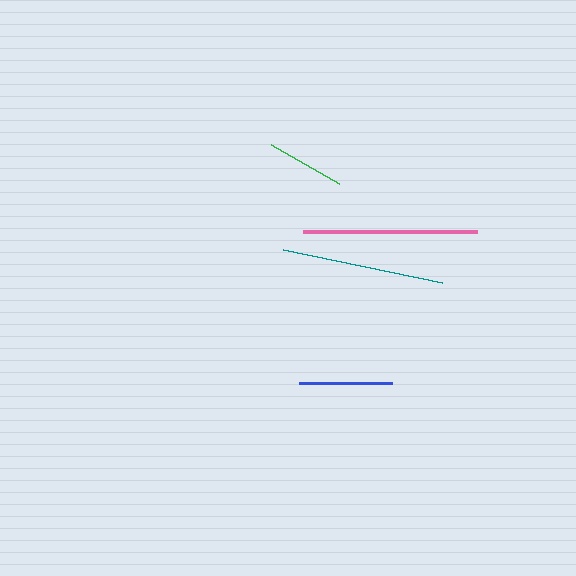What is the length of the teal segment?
The teal segment is approximately 162 pixels long.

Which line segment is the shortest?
The green line is the shortest at approximately 78 pixels.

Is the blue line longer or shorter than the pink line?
The pink line is longer than the blue line.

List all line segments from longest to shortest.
From longest to shortest: pink, teal, blue, green.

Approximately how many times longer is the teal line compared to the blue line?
The teal line is approximately 1.7 times the length of the blue line.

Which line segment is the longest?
The pink line is the longest at approximately 174 pixels.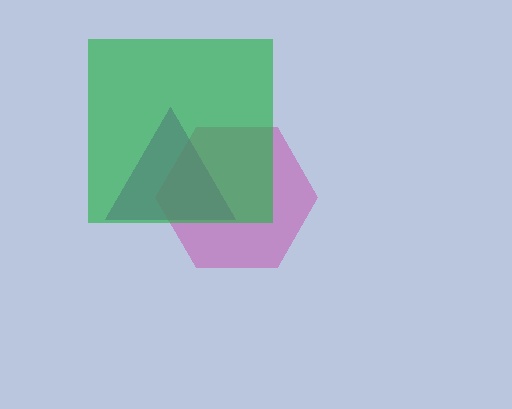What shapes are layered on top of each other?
The layered shapes are: a purple triangle, a magenta hexagon, a green square.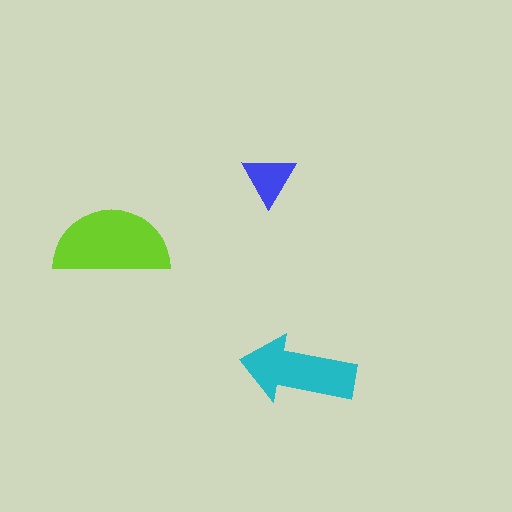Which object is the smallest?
The blue triangle.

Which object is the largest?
The lime semicircle.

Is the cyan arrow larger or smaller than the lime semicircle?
Smaller.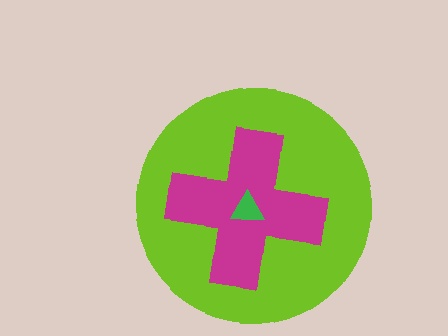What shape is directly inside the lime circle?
The magenta cross.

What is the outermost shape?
The lime circle.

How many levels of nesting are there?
3.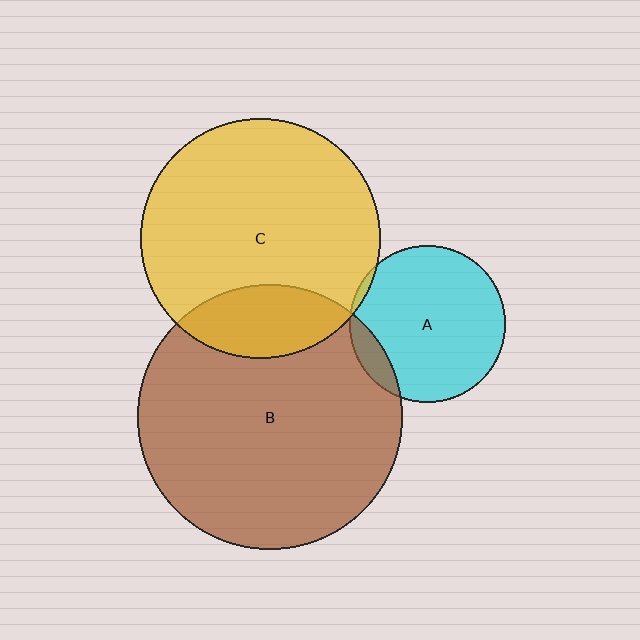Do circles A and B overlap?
Yes.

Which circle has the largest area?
Circle B (brown).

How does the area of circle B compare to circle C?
Approximately 1.2 times.